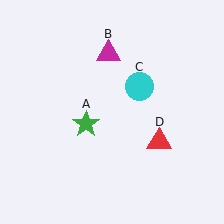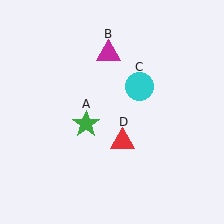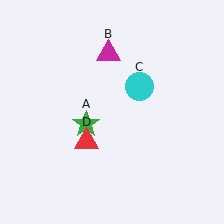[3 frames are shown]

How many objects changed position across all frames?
1 object changed position: red triangle (object D).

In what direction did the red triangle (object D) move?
The red triangle (object D) moved left.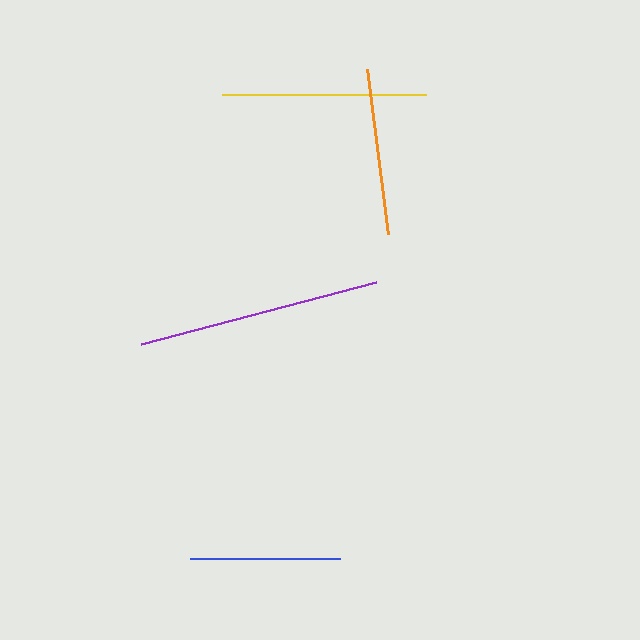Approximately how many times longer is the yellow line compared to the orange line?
The yellow line is approximately 1.2 times the length of the orange line.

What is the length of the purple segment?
The purple segment is approximately 243 pixels long.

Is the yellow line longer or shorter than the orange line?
The yellow line is longer than the orange line.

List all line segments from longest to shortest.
From longest to shortest: purple, yellow, orange, blue.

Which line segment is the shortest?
The blue line is the shortest at approximately 150 pixels.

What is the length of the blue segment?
The blue segment is approximately 150 pixels long.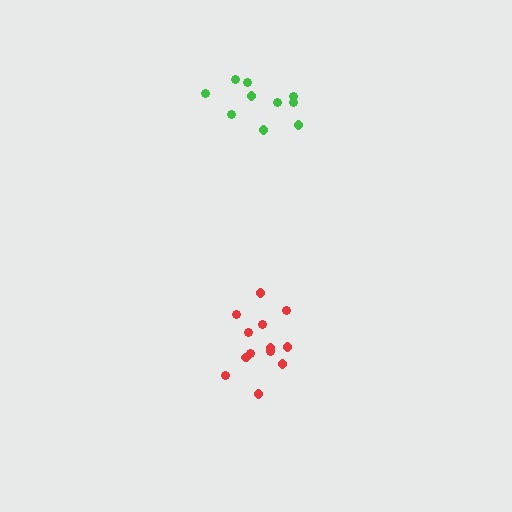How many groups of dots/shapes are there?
There are 2 groups.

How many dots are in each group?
Group 1: 13 dots, Group 2: 10 dots (23 total).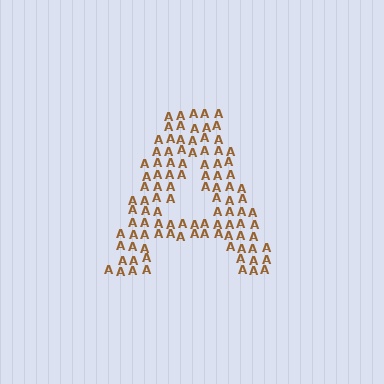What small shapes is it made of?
It is made of small letter A's.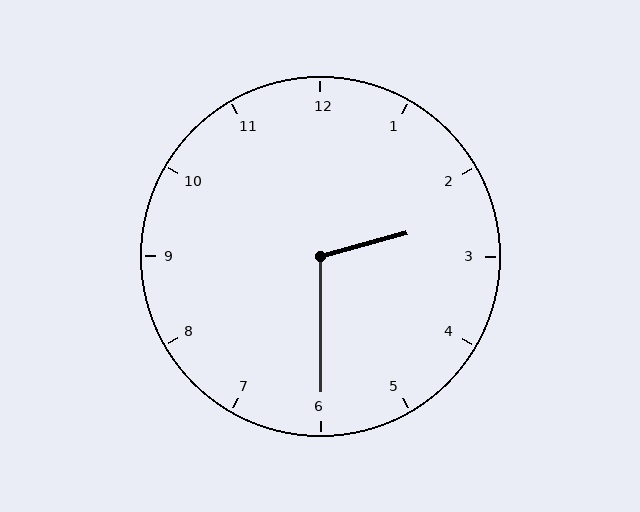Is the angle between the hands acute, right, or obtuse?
It is obtuse.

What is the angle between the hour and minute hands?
Approximately 105 degrees.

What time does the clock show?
2:30.